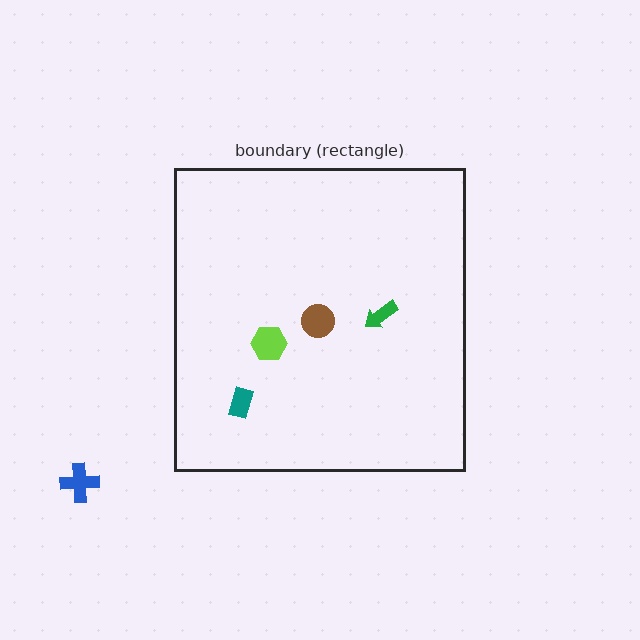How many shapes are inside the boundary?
4 inside, 1 outside.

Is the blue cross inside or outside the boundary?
Outside.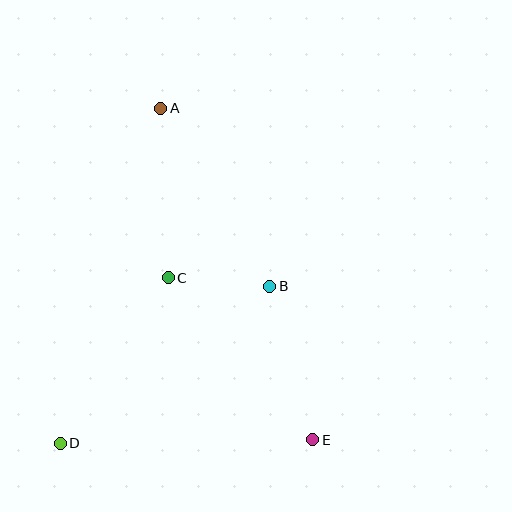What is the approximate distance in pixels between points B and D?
The distance between B and D is approximately 262 pixels.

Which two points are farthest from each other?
Points A and E are farthest from each other.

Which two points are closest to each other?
Points B and C are closest to each other.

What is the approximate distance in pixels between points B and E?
The distance between B and E is approximately 159 pixels.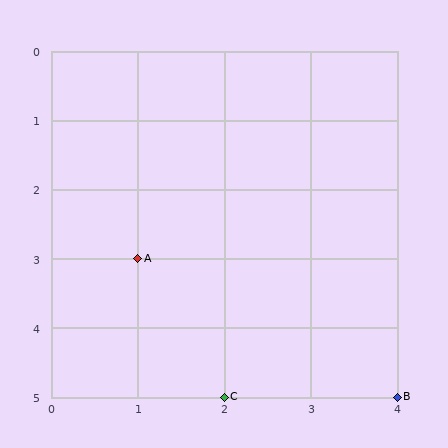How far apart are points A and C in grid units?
Points A and C are 1 column and 2 rows apart (about 2.2 grid units diagonally).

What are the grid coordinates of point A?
Point A is at grid coordinates (1, 3).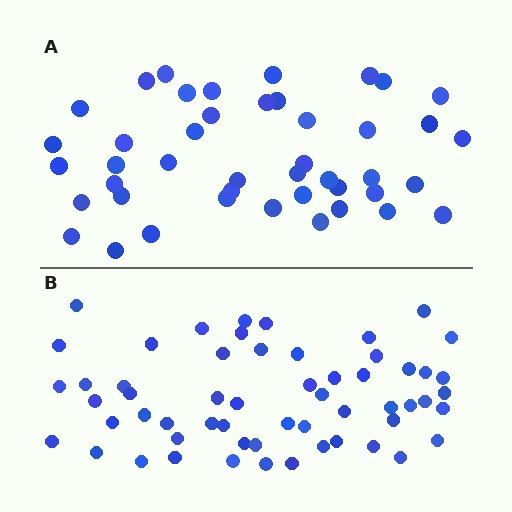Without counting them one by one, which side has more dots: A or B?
Region B (the bottom region) has more dots.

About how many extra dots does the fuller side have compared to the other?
Region B has approximately 15 more dots than region A.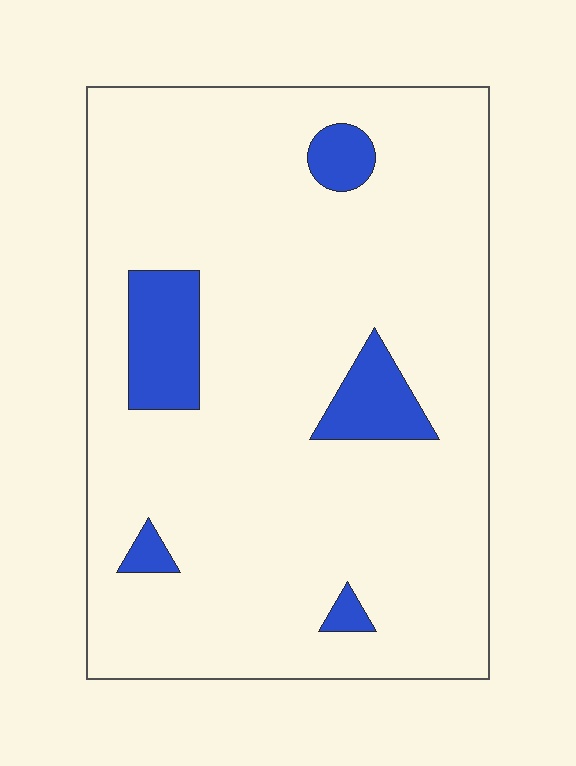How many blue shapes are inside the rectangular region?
5.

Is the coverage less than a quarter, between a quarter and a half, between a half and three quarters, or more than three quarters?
Less than a quarter.